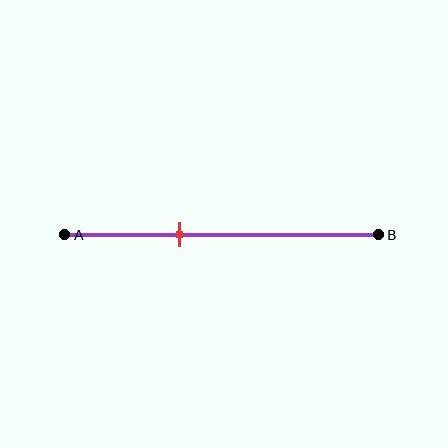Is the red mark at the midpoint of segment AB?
No, the mark is at about 35% from A, not at the 50% midpoint.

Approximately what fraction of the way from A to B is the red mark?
The red mark is approximately 35% of the way from A to B.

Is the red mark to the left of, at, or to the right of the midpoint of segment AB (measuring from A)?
The red mark is to the left of the midpoint of segment AB.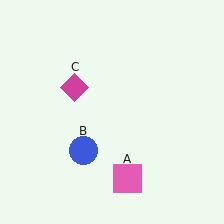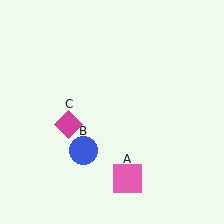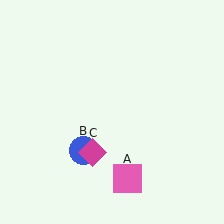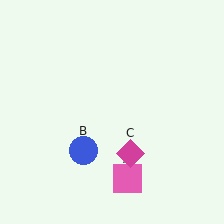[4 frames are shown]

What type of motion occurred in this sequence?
The magenta diamond (object C) rotated counterclockwise around the center of the scene.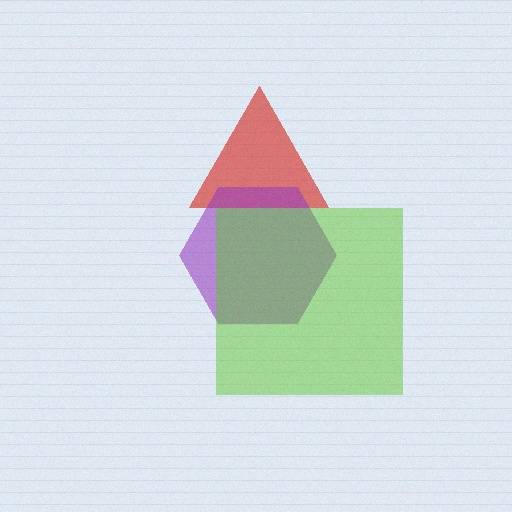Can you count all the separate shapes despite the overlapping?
Yes, there are 3 separate shapes.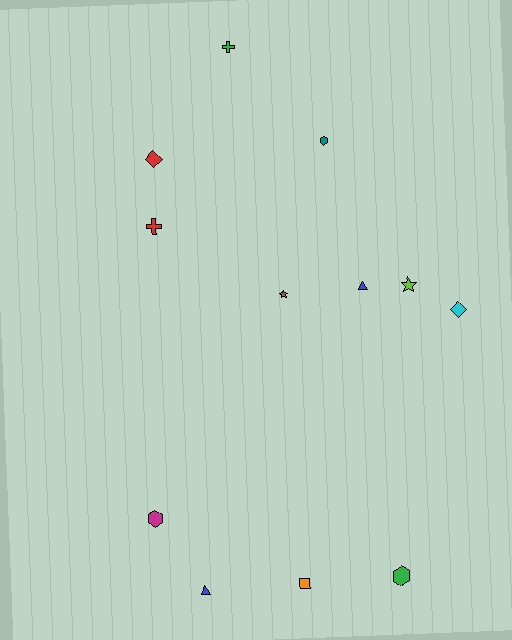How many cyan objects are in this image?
There is 1 cyan object.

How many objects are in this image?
There are 12 objects.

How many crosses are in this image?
There are 2 crosses.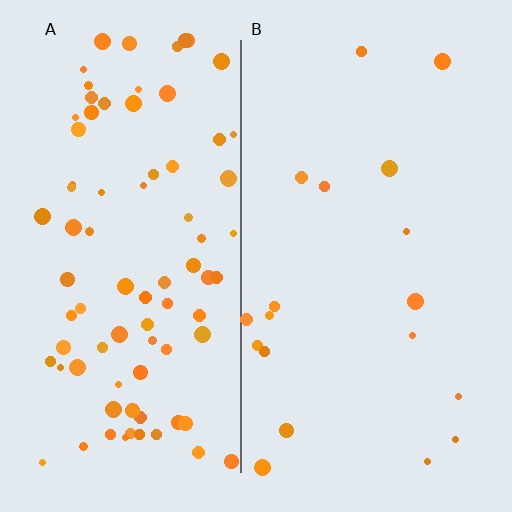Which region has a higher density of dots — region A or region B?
A (the left).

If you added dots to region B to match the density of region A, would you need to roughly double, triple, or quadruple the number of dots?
Approximately quadruple.